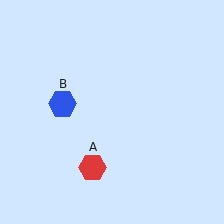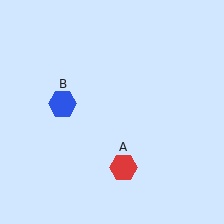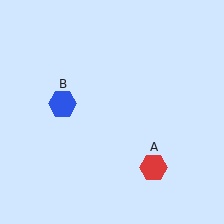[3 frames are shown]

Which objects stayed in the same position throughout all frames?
Blue hexagon (object B) remained stationary.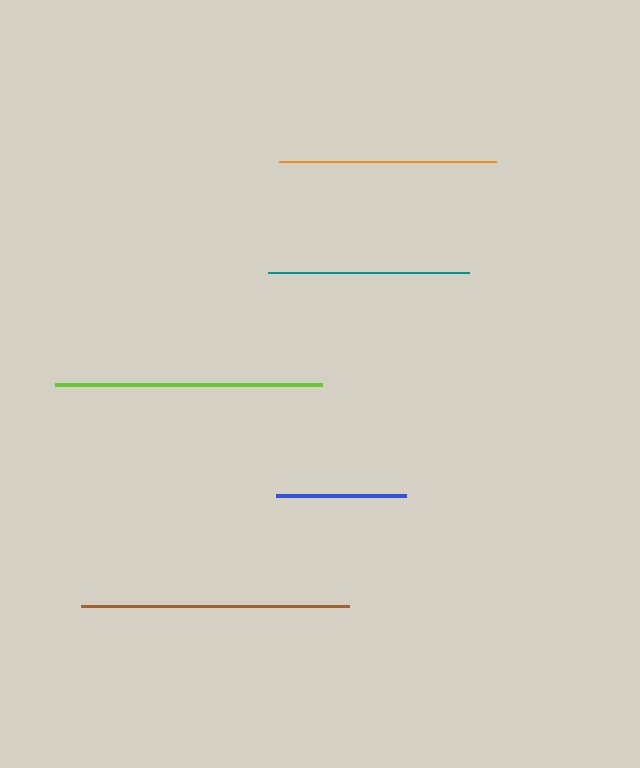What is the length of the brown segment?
The brown segment is approximately 269 pixels long.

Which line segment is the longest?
The brown line is the longest at approximately 269 pixels.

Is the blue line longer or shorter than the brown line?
The brown line is longer than the blue line.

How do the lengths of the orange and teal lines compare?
The orange and teal lines are approximately the same length.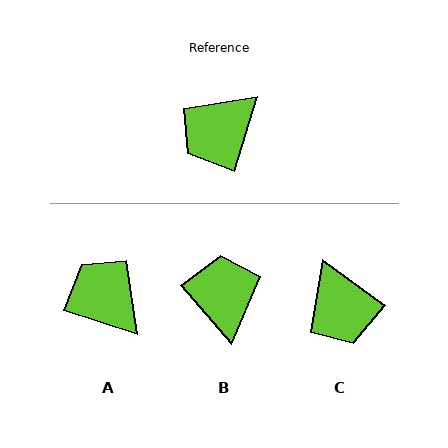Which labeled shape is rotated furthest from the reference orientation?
B, about 122 degrees away.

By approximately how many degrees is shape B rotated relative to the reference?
Approximately 122 degrees clockwise.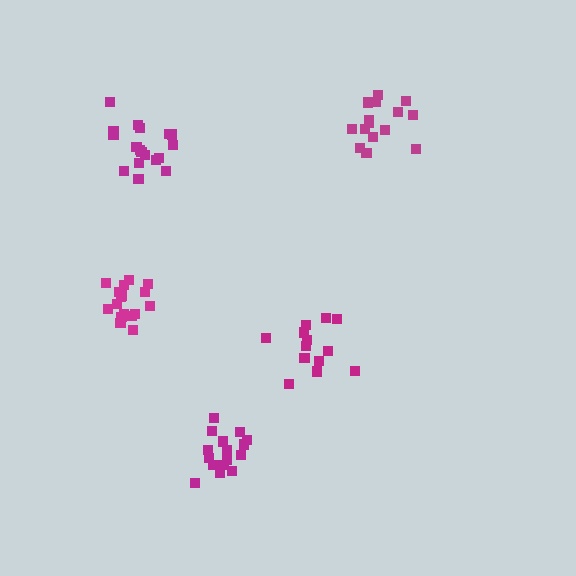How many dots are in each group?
Group 1: 17 dots, Group 2: 15 dots, Group 3: 13 dots, Group 4: 17 dots, Group 5: 18 dots (80 total).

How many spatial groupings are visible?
There are 5 spatial groupings.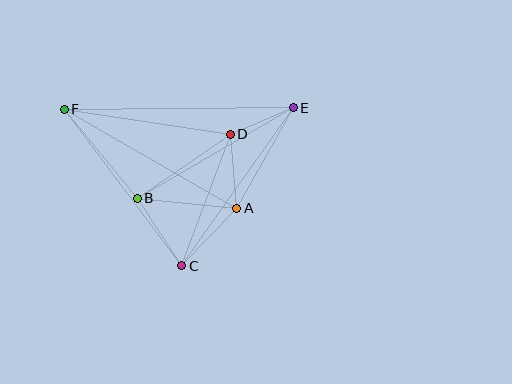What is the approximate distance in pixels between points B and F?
The distance between B and F is approximately 115 pixels.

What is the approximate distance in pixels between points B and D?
The distance between B and D is approximately 113 pixels.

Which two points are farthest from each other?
Points E and F are farthest from each other.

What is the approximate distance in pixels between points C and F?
The distance between C and F is approximately 196 pixels.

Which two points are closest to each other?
Points D and E are closest to each other.